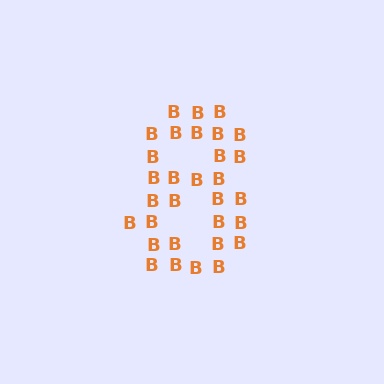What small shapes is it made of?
It is made of small letter B's.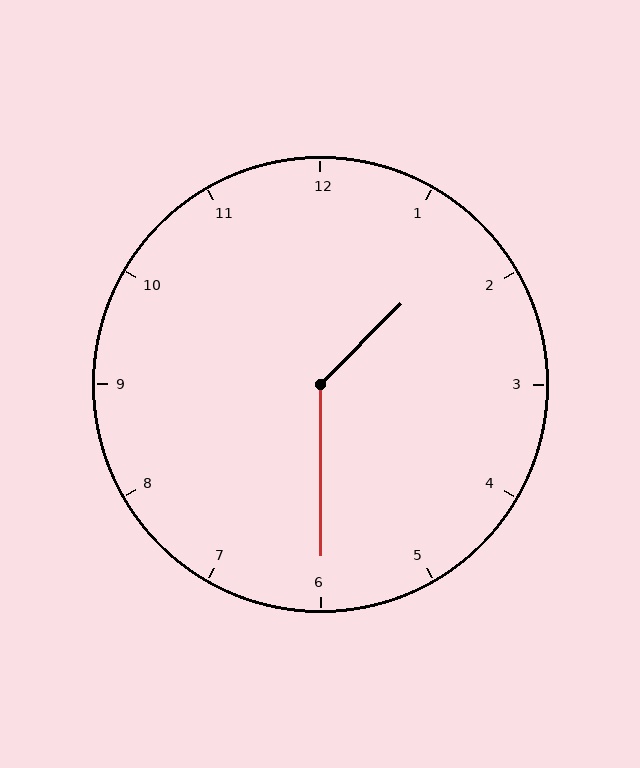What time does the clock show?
1:30.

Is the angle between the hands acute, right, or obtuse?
It is obtuse.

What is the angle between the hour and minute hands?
Approximately 135 degrees.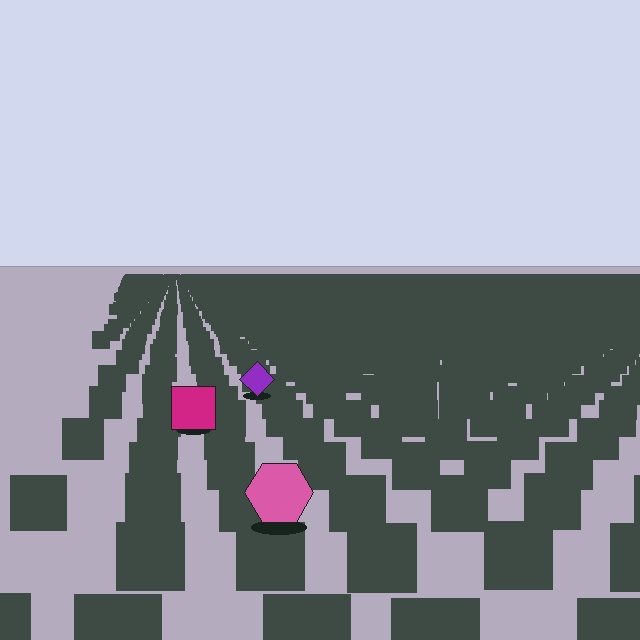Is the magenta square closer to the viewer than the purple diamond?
Yes. The magenta square is closer — you can tell from the texture gradient: the ground texture is coarser near it.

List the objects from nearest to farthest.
From nearest to farthest: the pink hexagon, the magenta square, the purple diamond.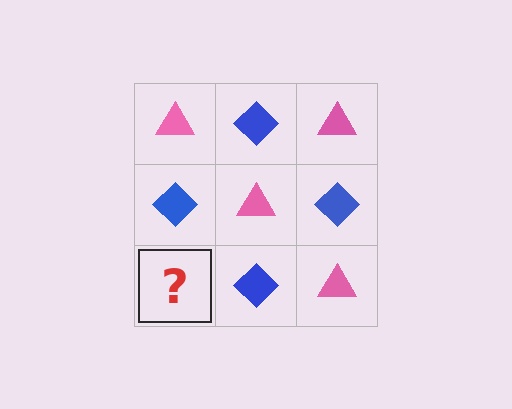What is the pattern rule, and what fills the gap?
The rule is that it alternates pink triangle and blue diamond in a checkerboard pattern. The gap should be filled with a pink triangle.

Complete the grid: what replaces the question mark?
The question mark should be replaced with a pink triangle.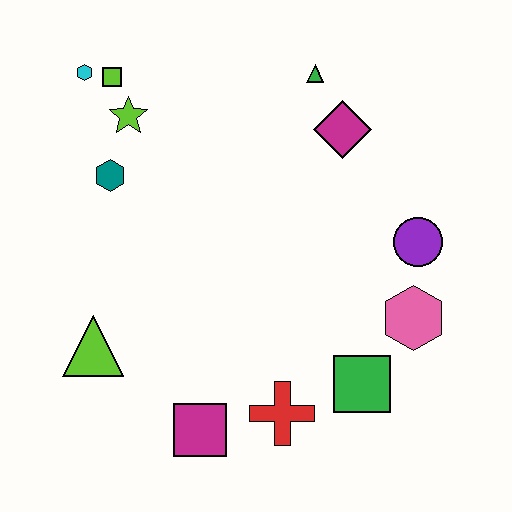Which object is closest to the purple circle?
The pink hexagon is closest to the purple circle.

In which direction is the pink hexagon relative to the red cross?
The pink hexagon is to the right of the red cross.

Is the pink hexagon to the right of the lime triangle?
Yes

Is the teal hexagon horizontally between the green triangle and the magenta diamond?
No